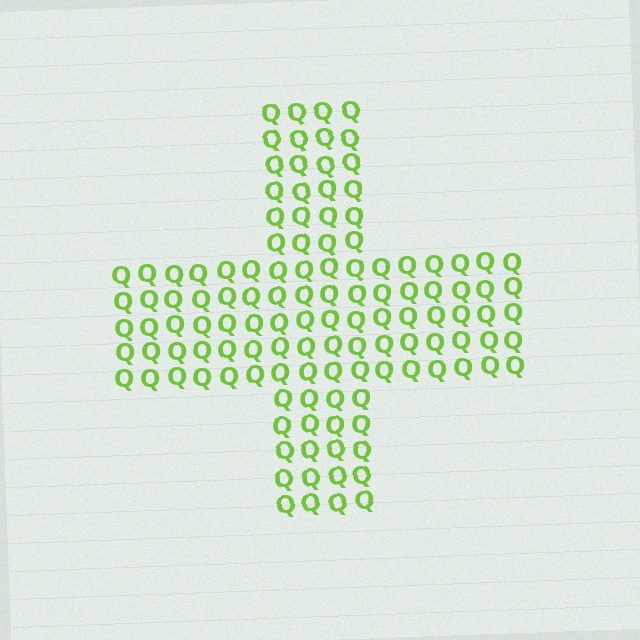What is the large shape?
The large shape is a cross.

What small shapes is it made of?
It is made of small letter Q's.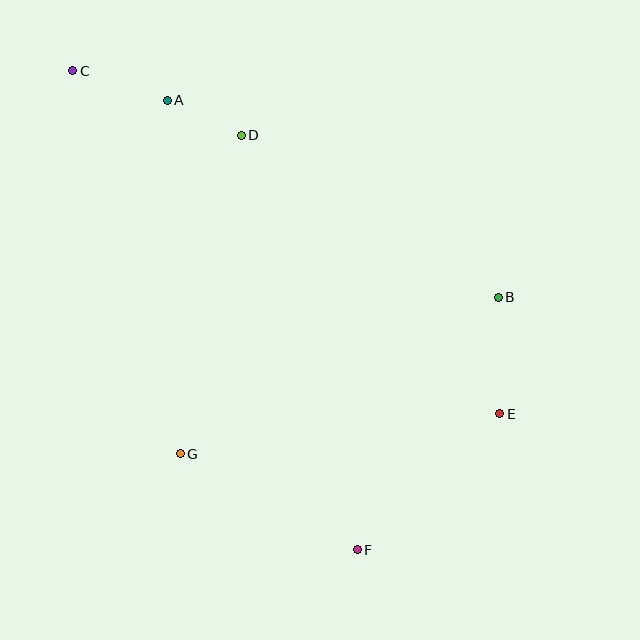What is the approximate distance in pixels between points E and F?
The distance between E and F is approximately 197 pixels.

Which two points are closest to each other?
Points A and D are closest to each other.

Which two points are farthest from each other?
Points C and F are farthest from each other.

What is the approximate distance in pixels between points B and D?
The distance between B and D is approximately 304 pixels.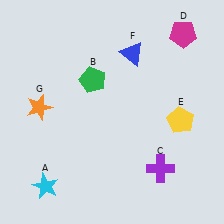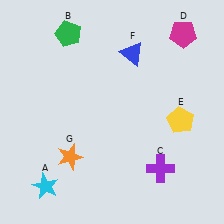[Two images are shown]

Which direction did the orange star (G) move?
The orange star (G) moved down.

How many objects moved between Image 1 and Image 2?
2 objects moved between the two images.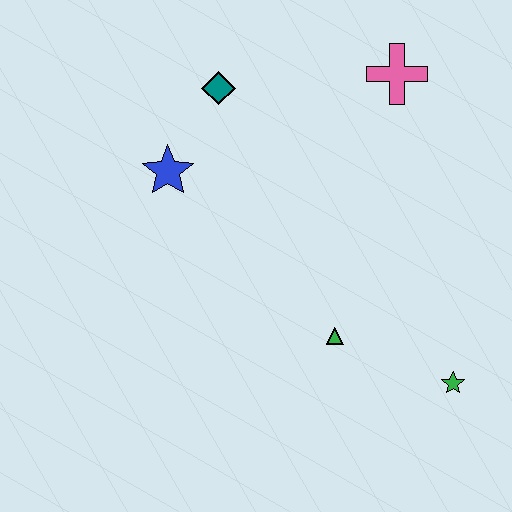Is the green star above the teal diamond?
No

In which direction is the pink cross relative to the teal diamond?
The pink cross is to the right of the teal diamond.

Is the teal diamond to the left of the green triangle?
Yes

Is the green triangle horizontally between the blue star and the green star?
Yes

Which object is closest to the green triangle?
The green star is closest to the green triangle.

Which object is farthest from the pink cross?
The green star is farthest from the pink cross.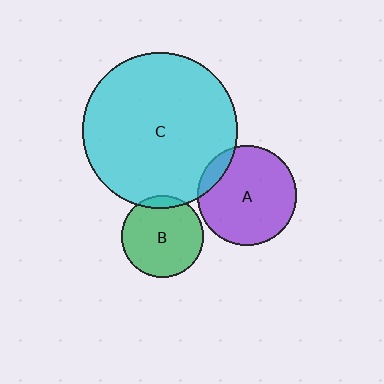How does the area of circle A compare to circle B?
Approximately 1.5 times.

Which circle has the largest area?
Circle C (cyan).